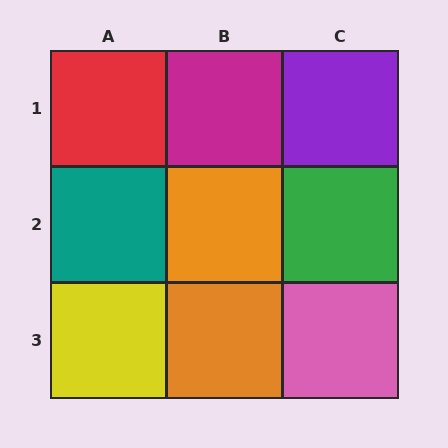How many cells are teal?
1 cell is teal.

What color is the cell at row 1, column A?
Red.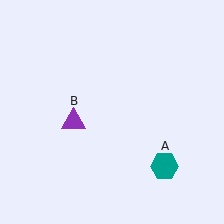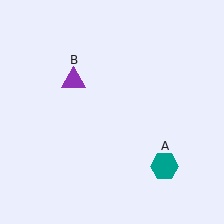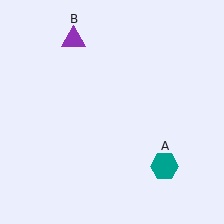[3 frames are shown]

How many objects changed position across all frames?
1 object changed position: purple triangle (object B).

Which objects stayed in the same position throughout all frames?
Teal hexagon (object A) remained stationary.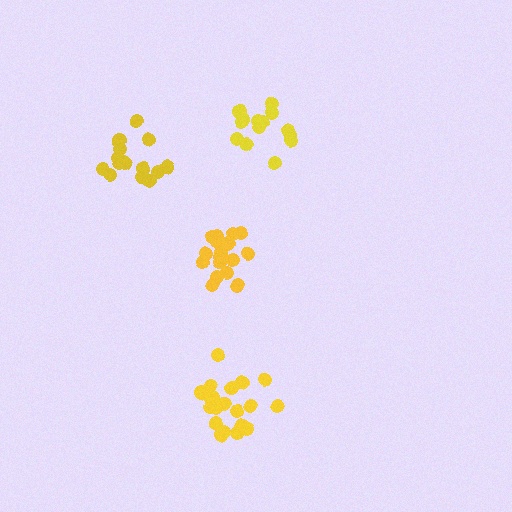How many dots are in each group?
Group 1: 18 dots, Group 2: 14 dots, Group 3: 15 dots, Group 4: 20 dots (67 total).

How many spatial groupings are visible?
There are 4 spatial groupings.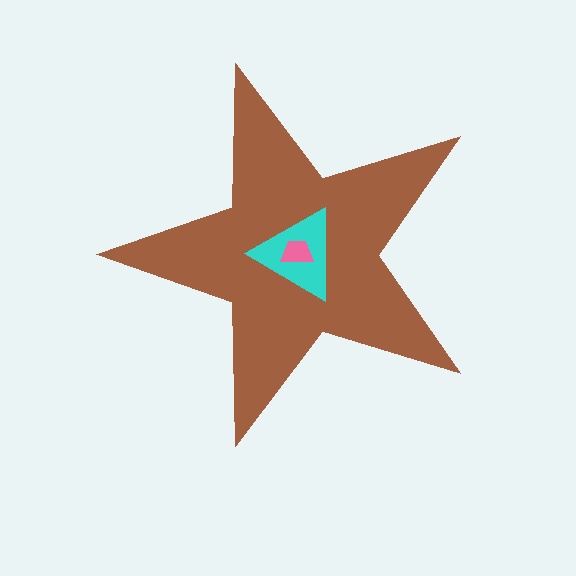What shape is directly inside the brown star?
The cyan triangle.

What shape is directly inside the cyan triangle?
The pink trapezoid.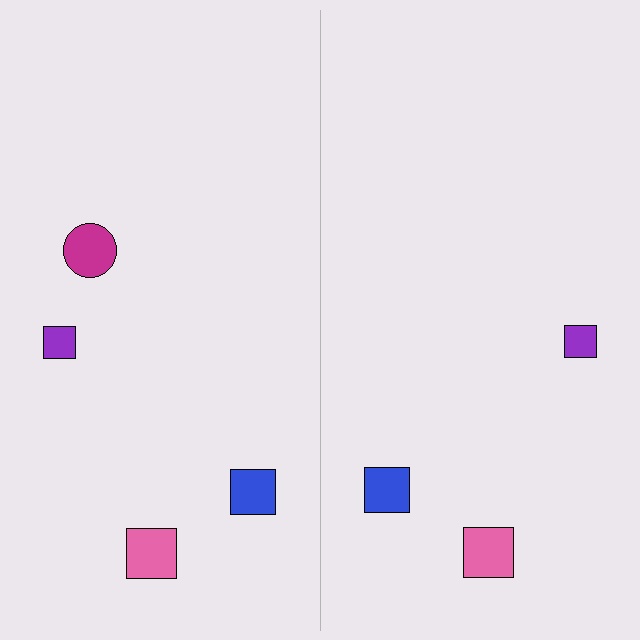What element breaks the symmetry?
A magenta circle is missing from the right side.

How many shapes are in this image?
There are 7 shapes in this image.